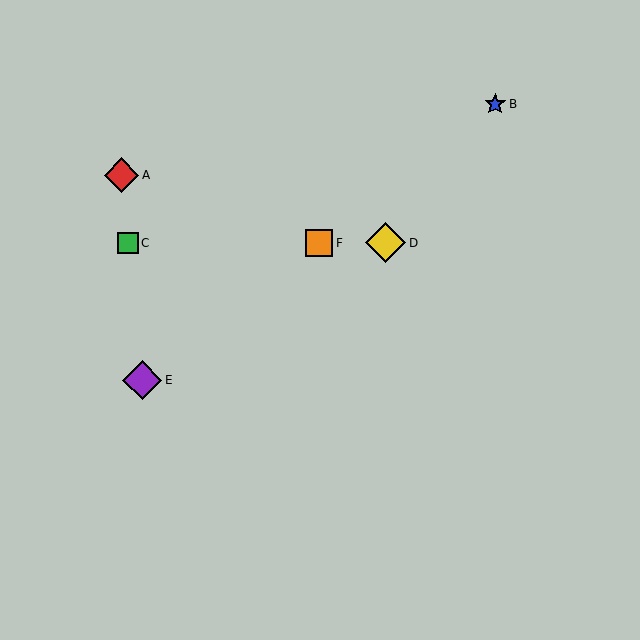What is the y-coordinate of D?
Object D is at y≈243.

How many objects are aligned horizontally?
3 objects (C, D, F) are aligned horizontally.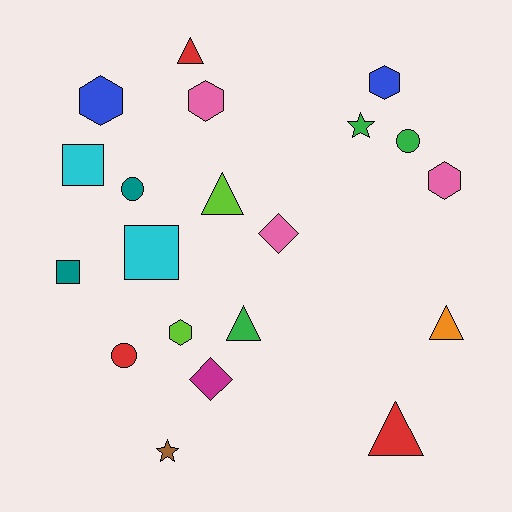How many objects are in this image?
There are 20 objects.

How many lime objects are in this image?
There are 2 lime objects.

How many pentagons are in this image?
There are no pentagons.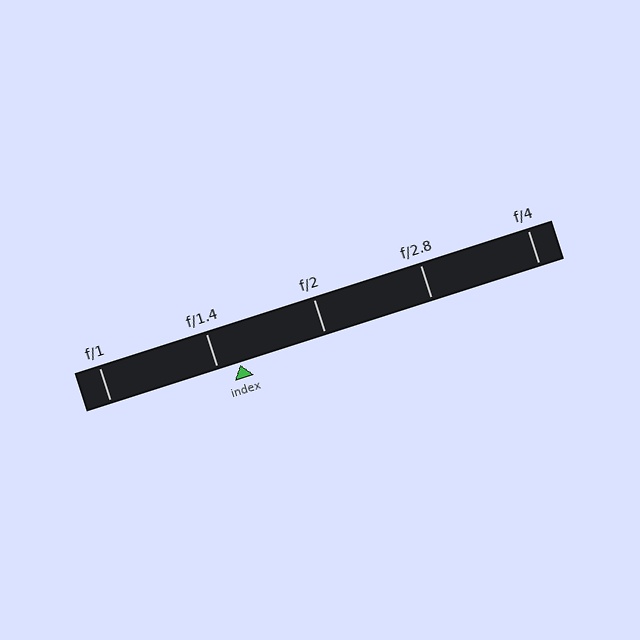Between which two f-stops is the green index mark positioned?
The index mark is between f/1.4 and f/2.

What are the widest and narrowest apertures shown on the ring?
The widest aperture shown is f/1 and the narrowest is f/4.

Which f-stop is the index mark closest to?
The index mark is closest to f/1.4.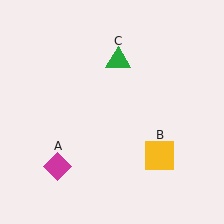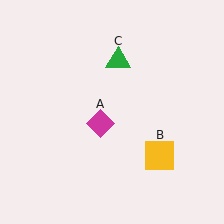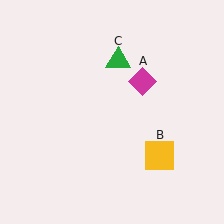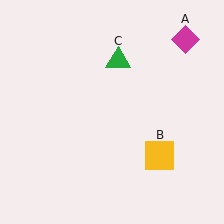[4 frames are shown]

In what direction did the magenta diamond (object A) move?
The magenta diamond (object A) moved up and to the right.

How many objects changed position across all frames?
1 object changed position: magenta diamond (object A).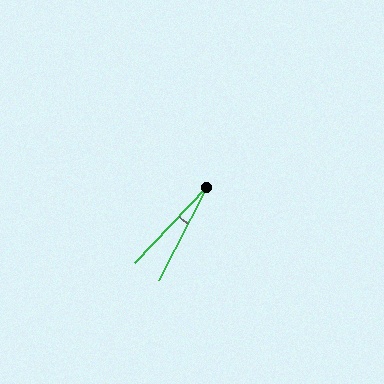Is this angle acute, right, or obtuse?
It is acute.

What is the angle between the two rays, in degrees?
Approximately 17 degrees.